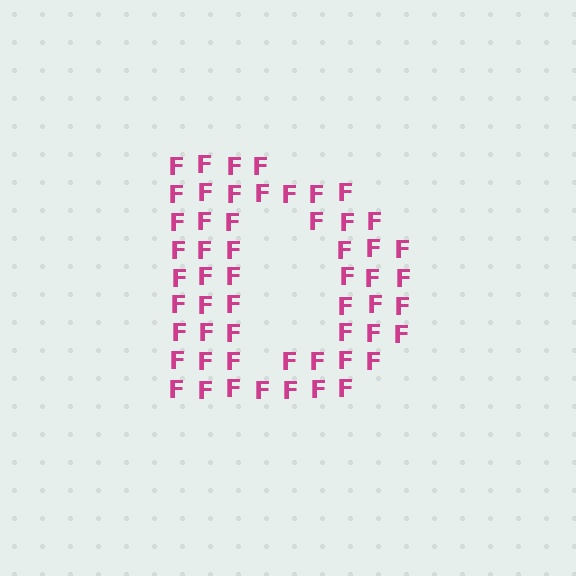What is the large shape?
The large shape is the letter D.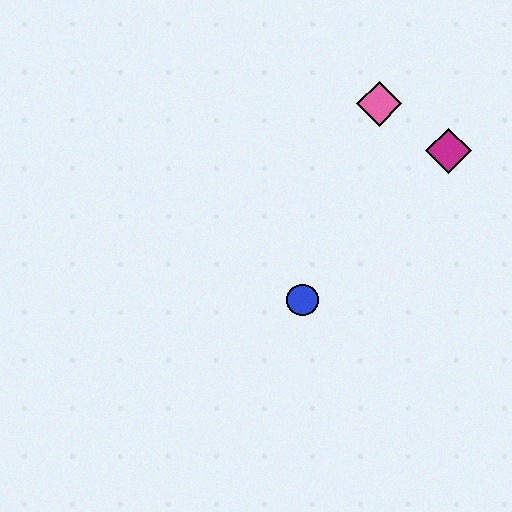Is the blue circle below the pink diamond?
Yes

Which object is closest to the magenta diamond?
The pink diamond is closest to the magenta diamond.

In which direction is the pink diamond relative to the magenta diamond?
The pink diamond is to the left of the magenta diamond.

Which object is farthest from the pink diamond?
The blue circle is farthest from the pink diamond.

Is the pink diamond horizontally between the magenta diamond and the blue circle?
Yes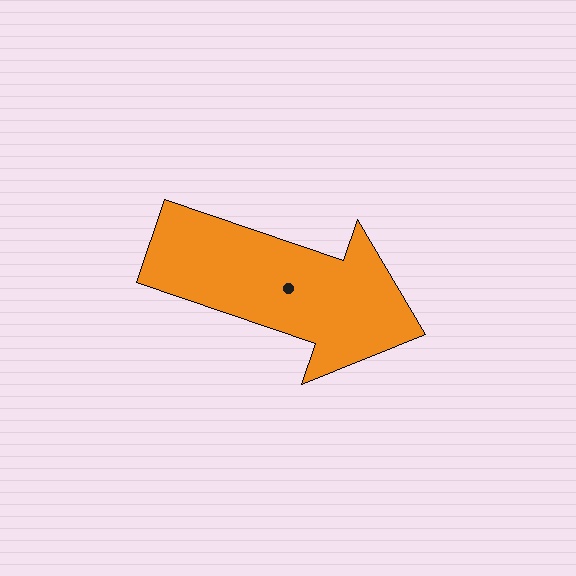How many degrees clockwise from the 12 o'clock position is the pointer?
Approximately 109 degrees.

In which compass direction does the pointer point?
East.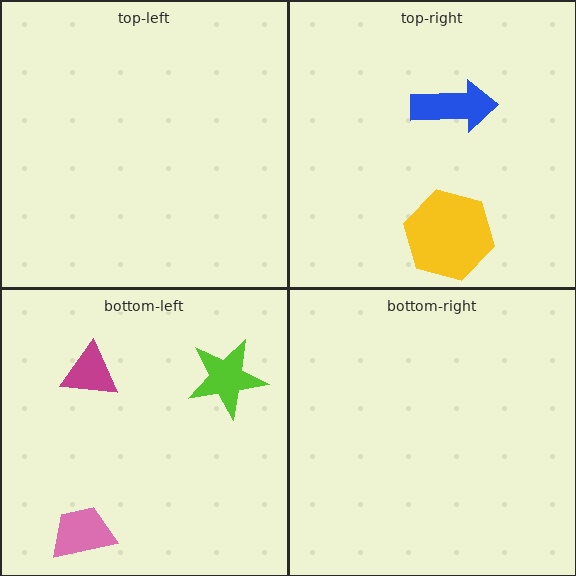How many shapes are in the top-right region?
2.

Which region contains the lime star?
The bottom-left region.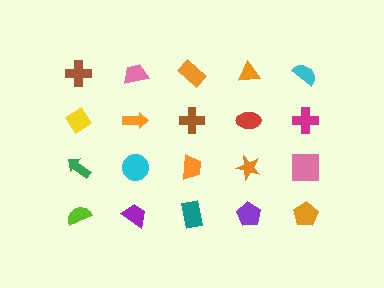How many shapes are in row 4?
5 shapes.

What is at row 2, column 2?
An orange arrow.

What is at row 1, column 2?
A pink trapezoid.